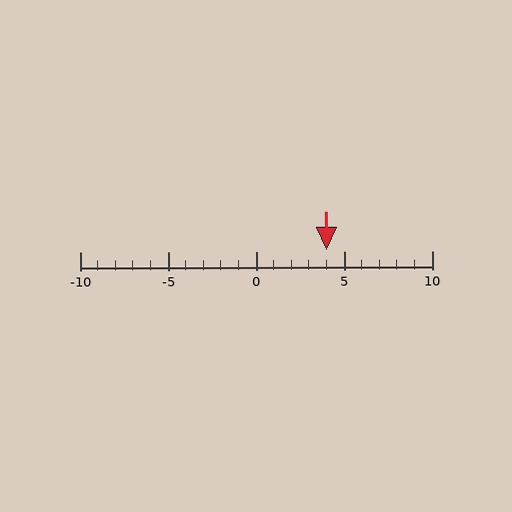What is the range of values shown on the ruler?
The ruler shows values from -10 to 10.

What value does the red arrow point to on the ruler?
The red arrow points to approximately 4.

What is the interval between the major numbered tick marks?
The major tick marks are spaced 5 units apart.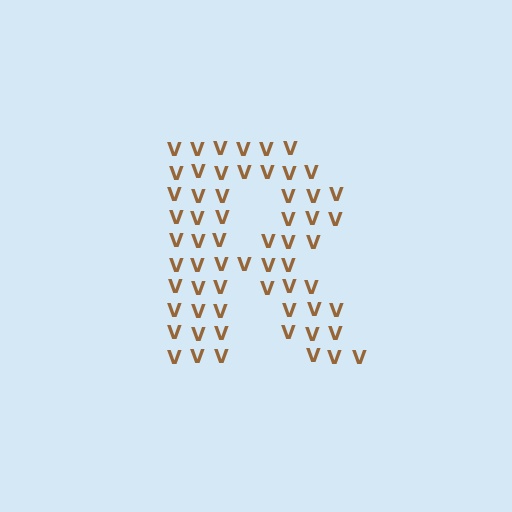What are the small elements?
The small elements are letter V's.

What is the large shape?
The large shape is the letter R.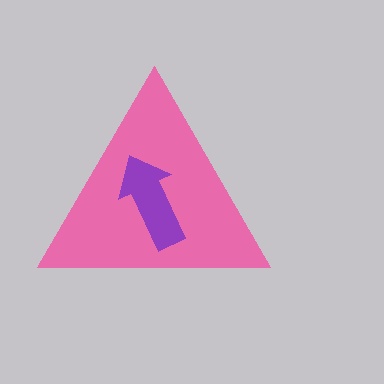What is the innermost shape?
The purple arrow.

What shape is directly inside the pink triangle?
The purple arrow.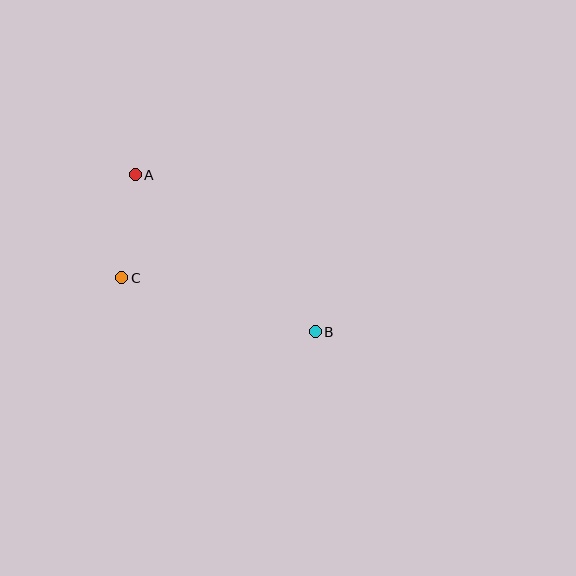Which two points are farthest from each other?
Points A and B are farthest from each other.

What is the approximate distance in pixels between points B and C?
The distance between B and C is approximately 201 pixels.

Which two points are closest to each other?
Points A and C are closest to each other.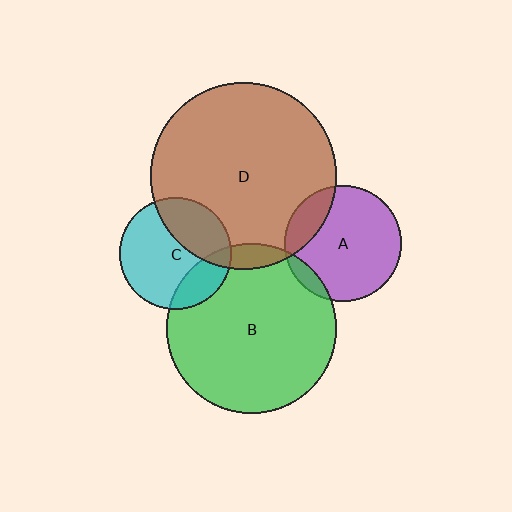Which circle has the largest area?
Circle D (brown).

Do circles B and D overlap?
Yes.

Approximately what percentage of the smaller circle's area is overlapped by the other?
Approximately 5%.